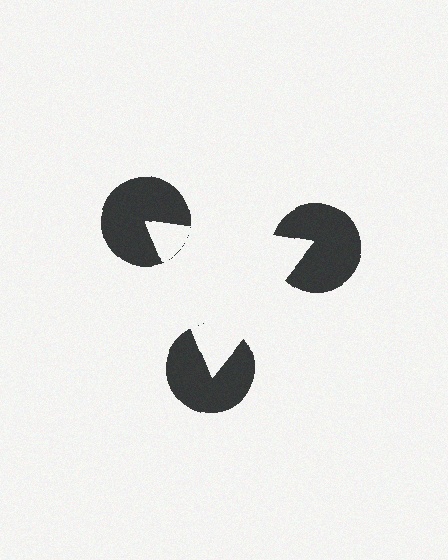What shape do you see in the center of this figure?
An illusory triangle — its edges are inferred from the aligned wedge cuts in the pac-man discs, not physically drawn.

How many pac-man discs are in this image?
There are 3 — one at each vertex of the illusory triangle.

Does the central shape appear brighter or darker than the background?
It typically appears slightly brighter than the background, even though no actual brightness change is drawn.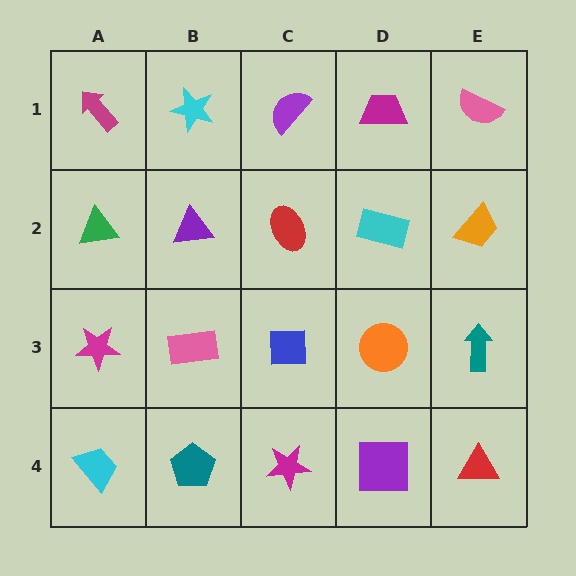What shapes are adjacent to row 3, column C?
A red ellipse (row 2, column C), a magenta star (row 4, column C), a pink rectangle (row 3, column B), an orange circle (row 3, column D).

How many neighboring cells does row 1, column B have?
3.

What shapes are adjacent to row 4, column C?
A blue square (row 3, column C), a teal pentagon (row 4, column B), a purple square (row 4, column D).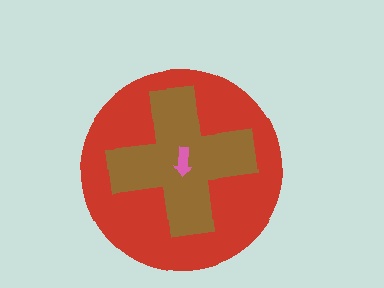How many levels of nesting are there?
3.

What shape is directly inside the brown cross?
The pink arrow.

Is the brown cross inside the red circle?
Yes.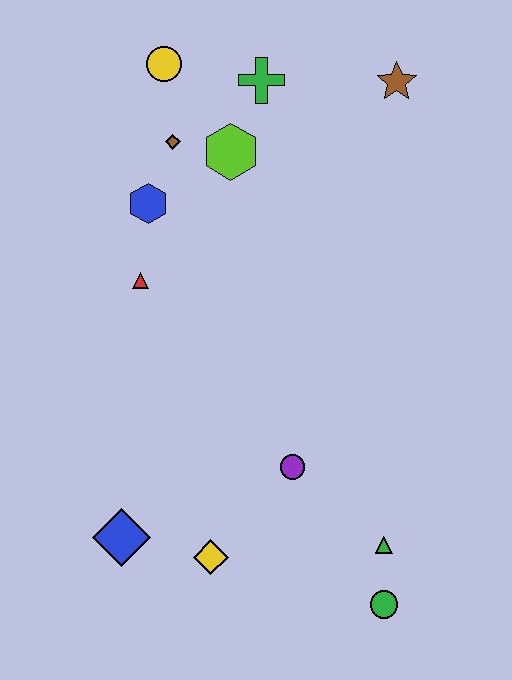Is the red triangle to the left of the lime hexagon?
Yes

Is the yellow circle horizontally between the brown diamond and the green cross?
No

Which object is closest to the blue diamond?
The yellow diamond is closest to the blue diamond.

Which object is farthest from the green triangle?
The yellow circle is farthest from the green triangle.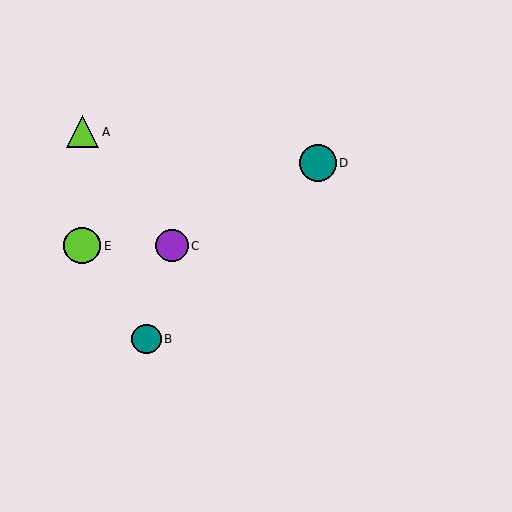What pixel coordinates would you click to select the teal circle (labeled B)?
Click at (147, 339) to select the teal circle B.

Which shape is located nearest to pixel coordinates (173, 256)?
The purple circle (labeled C) at (172, 246) is nearest to that location.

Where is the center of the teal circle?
The center of the teal circle is at (147, 339).